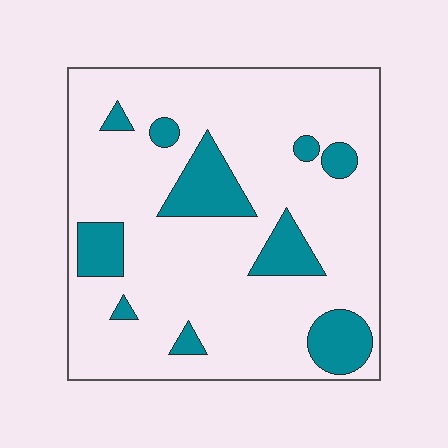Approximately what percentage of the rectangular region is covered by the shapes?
Approximately 20%.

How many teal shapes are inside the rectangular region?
10.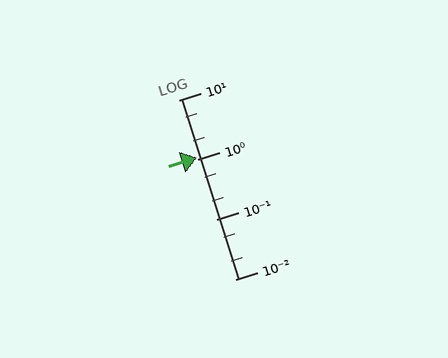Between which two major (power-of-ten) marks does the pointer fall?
The pointer is between 1 and 10.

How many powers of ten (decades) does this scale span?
The scale spans 3 decades, from 0.01 to 10.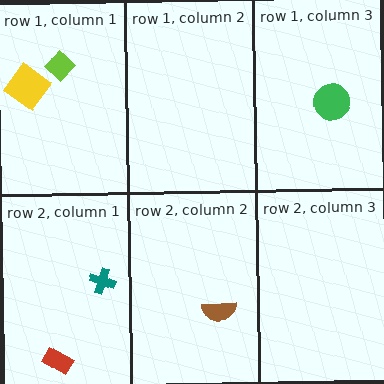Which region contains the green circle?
The row 1, column 3 region.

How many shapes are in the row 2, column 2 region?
1.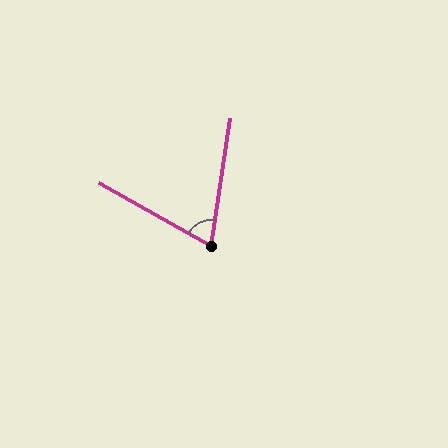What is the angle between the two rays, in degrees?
Approximately 69 degrees.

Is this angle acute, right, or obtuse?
It is acute.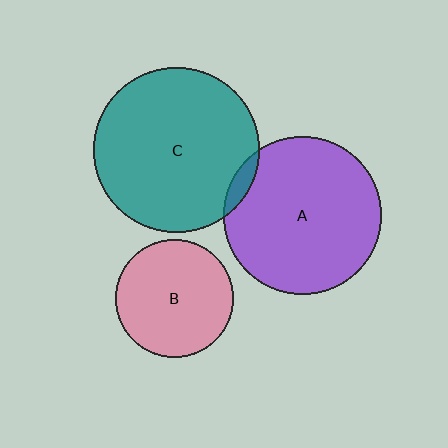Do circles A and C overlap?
Yes.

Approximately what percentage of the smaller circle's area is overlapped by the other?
Approximately 5%.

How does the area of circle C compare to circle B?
Approximately 2.0 times.